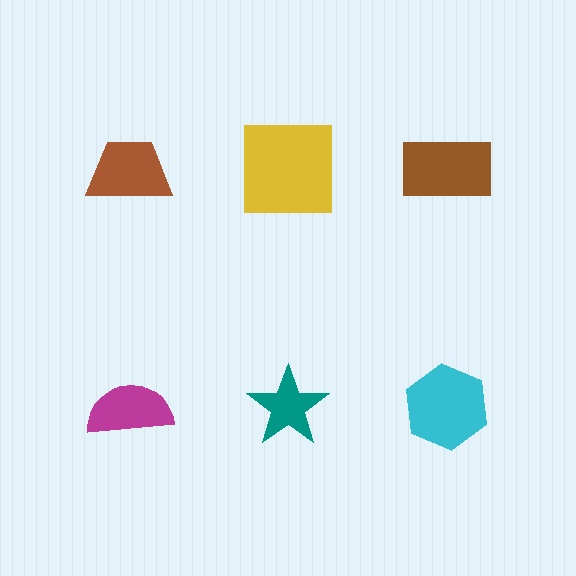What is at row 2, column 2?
A teal star.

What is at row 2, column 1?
A magenta semicircle.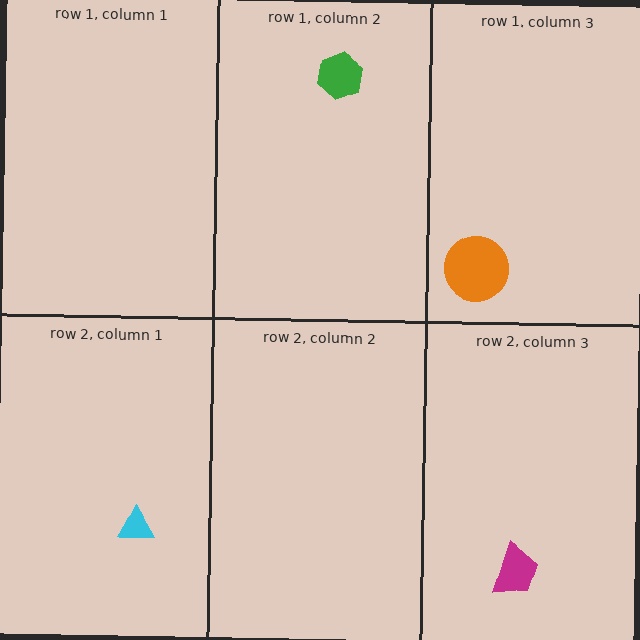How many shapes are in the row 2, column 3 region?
1.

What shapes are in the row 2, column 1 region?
The cyan triangle.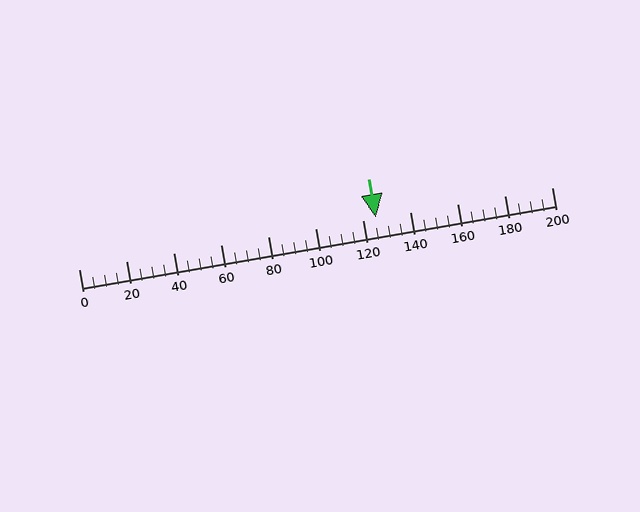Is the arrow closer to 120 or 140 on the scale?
The arrow is closer to 120.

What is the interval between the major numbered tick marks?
The major tick marks are spaced 20 units apart.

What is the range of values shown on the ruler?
The ruler shows values from 0 to 200.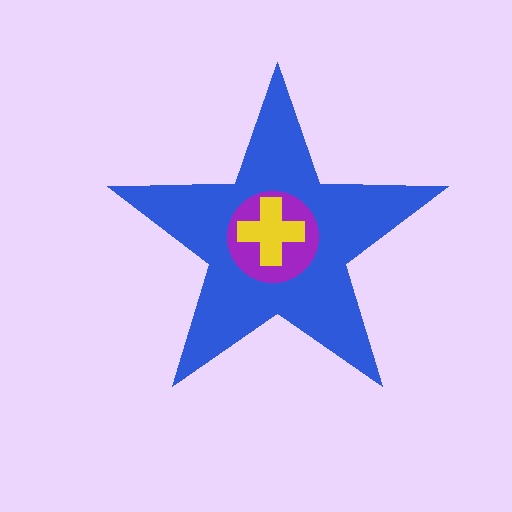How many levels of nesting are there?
3.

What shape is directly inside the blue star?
The purple circle.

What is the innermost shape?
The yellow cross.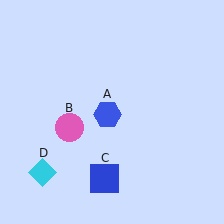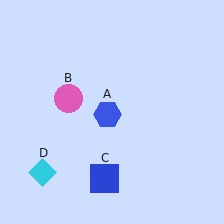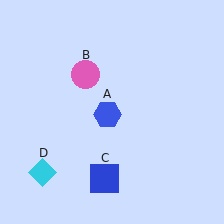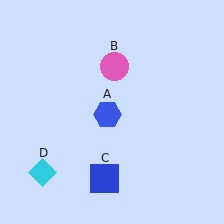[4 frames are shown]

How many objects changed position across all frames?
1 object changed position: pink circle (object B).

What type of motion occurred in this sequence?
The pink circle (object B) rotated clockwise around the center of the scene.